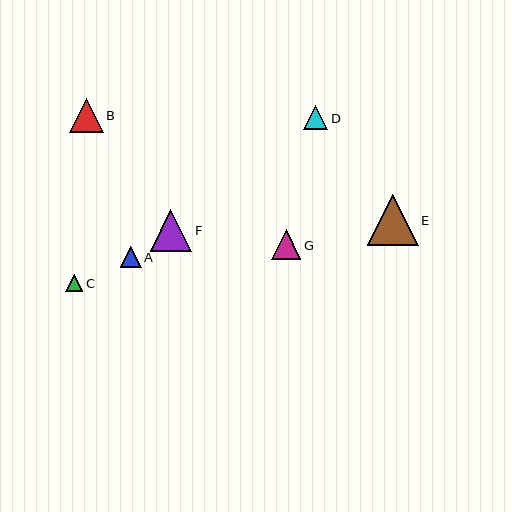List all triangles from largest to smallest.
From largest to smallest: E, F, B, G, D, A, C.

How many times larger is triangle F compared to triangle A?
Triangle F is approximately 2.0 times the size of triangle A.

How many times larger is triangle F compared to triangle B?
Triangle F is approximately 1.2 times the size of triangle B.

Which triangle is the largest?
Triangle E is the largest with a size of approximately 51 pixels.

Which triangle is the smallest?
Triangle C is the smallest with a size of approximately 17 pixels.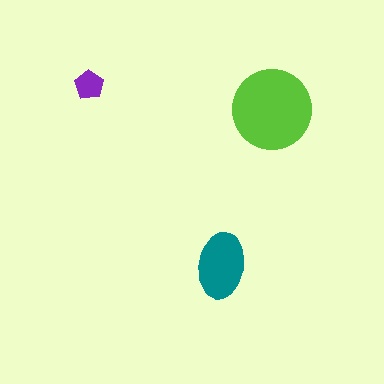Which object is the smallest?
The purple pentagon.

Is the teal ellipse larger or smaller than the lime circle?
Smaller.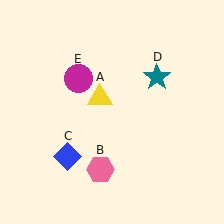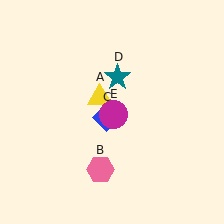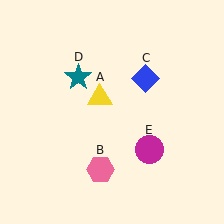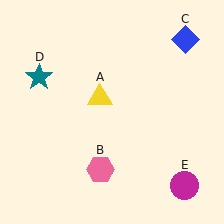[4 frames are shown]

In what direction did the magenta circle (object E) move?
The magenta circle (object E) moved down and to the right.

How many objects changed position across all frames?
3 objects changed position: blue diamond (object C), teal star (object D), magenta circle (object E).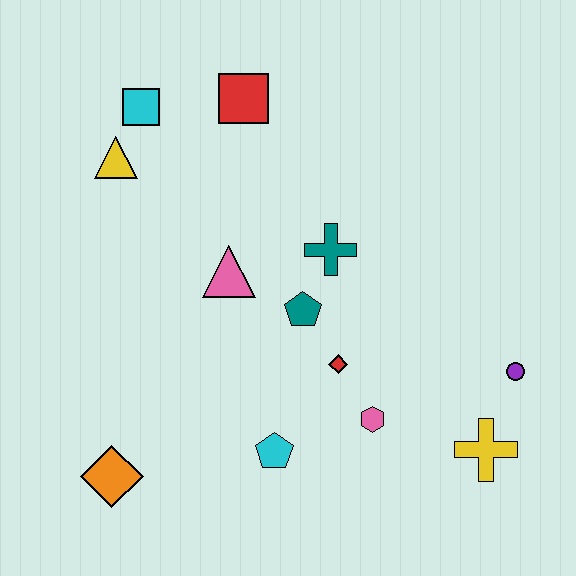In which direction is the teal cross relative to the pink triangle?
The teal cross is to the right of the pink triangle.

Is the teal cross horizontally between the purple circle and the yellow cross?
No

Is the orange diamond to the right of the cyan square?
No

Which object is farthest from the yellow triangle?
The yellow cross is farthest from the yellow triangle.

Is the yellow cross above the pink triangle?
No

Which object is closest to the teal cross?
The teal pentagon is closest to the teal cross.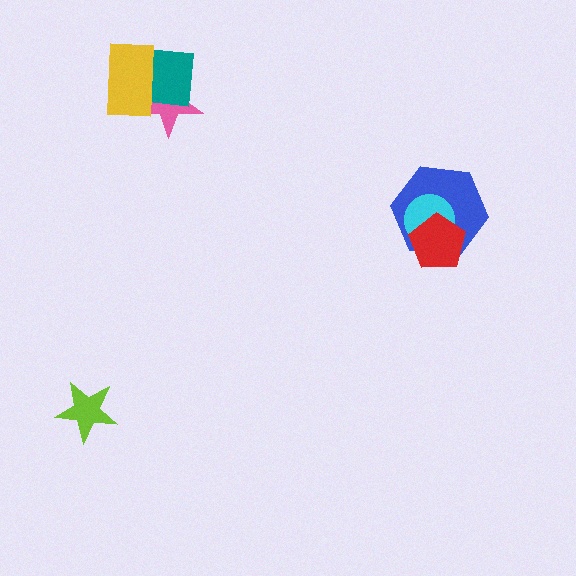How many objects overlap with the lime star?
0 objects overlap with the lime star.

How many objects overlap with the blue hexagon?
2 objects overlap with the blue hexagon.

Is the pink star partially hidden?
Yes, it is partially covered by another shape.